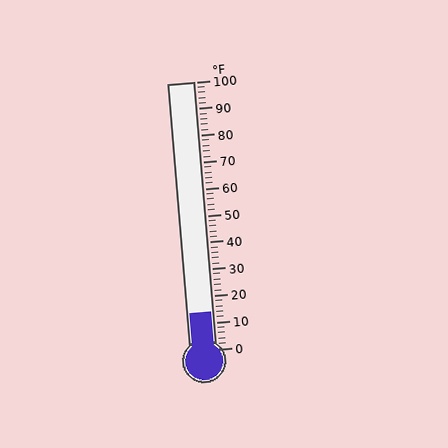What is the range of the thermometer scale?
The thermometer scale ranges from 0°F to 100°F.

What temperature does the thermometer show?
The thermometer shows approximately 14°F.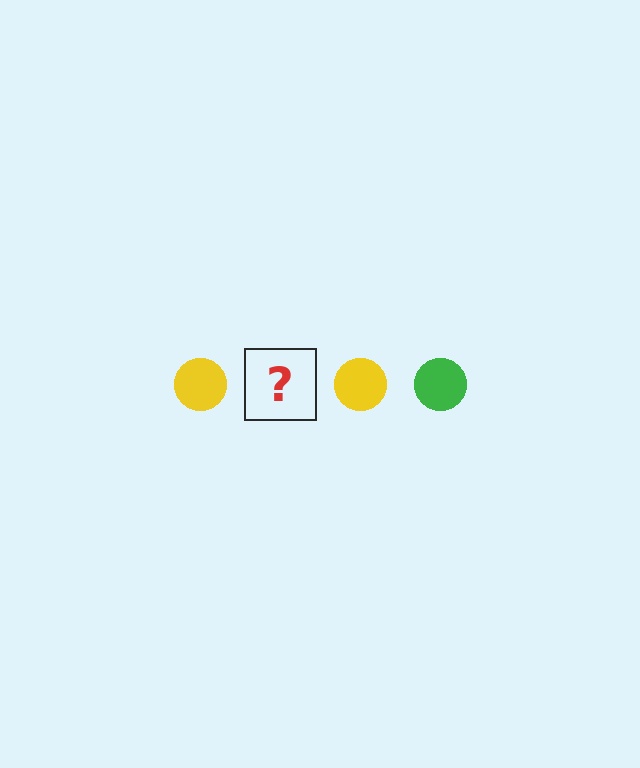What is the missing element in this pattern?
The missing element is a green circle.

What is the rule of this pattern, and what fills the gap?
The rule is that the pattern cycles through yellow, green circles. The gap should be filled with a green circle.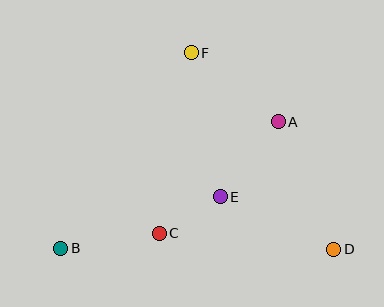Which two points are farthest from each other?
Points B and D are farthest from each other.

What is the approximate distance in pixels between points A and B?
The distance between A and B is approximately 252 pixels.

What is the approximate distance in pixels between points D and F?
The distance between D and F is approximately 243 pixels.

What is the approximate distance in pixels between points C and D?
The distance between C and D is approximately 176 pixels.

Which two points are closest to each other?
Points C and E are closest to each other.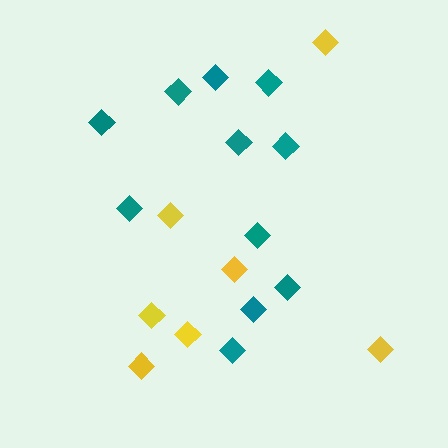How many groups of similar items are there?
There are 2 groups: one group of teal diamonds (11) and one group of yellow diamonds (7).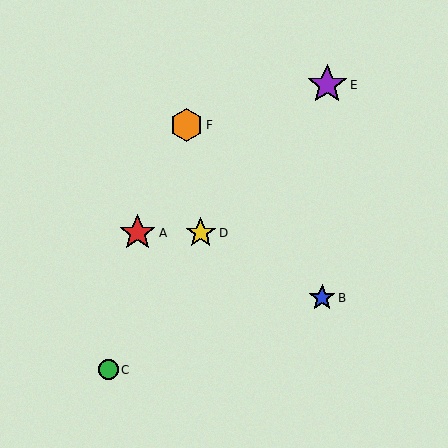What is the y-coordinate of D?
Object D is at y≈233.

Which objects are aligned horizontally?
Objects A, D are aligned horizontally.